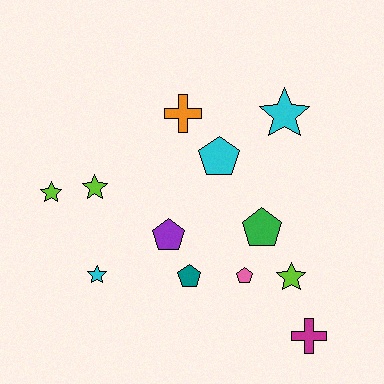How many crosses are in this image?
There are 2 crosses.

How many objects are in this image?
There are 12 objects.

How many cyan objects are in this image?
There are 3 cyan objects.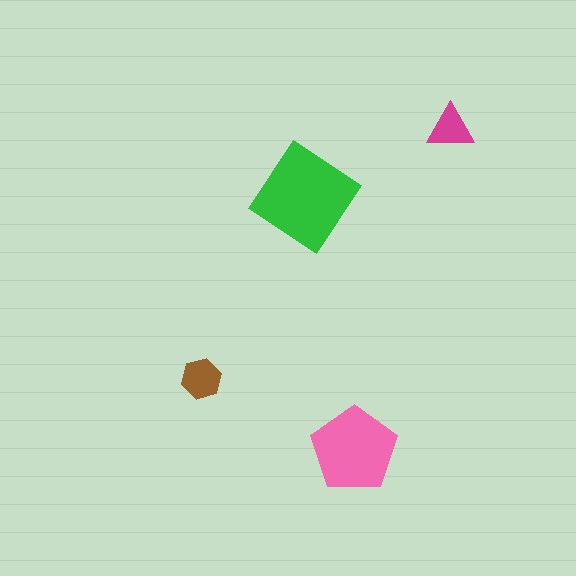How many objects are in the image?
There are 4 objects in the image.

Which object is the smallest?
The magenta triangle.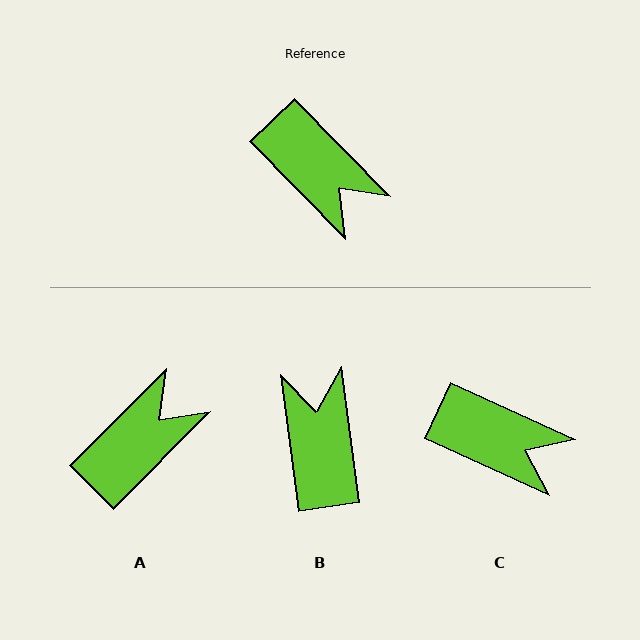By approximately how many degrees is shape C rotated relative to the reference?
Approximately 21 degrees counter-clockwise.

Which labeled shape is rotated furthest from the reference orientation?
B, about 143 degrees away.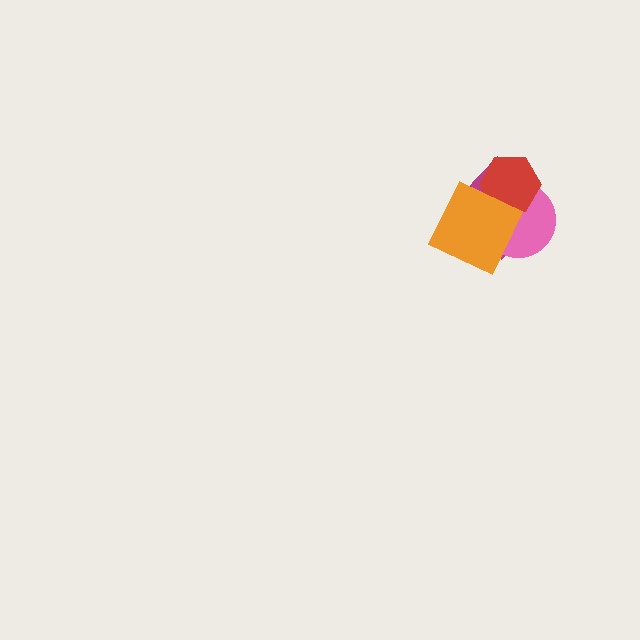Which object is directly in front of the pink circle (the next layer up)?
The red hexagon is directly in front of the pink circle.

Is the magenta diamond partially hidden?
Yes, it is partially covered by another shape.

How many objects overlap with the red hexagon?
3 objects overlap with the red hexagon.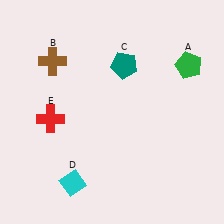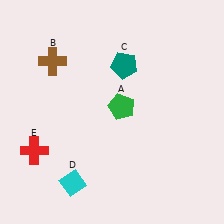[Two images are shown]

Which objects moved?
The objects that moved are: the green pentagon (A), the red cross (E).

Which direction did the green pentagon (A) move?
The green pentagon (A) moved left.